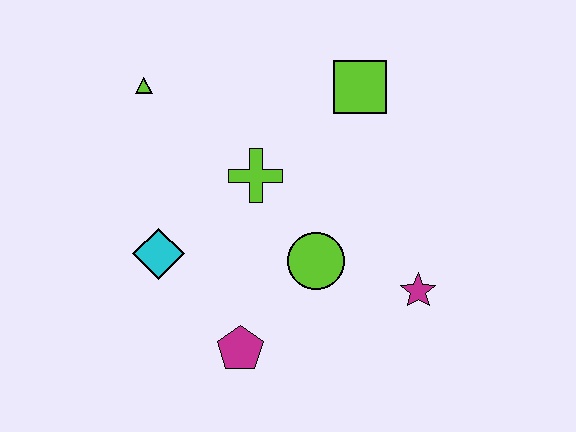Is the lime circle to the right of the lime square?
No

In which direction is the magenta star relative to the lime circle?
The magenta star is to the right of the lime circle.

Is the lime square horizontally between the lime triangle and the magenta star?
Yes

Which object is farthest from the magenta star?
The lime triangle is farthest from the magenta star.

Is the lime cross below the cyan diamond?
No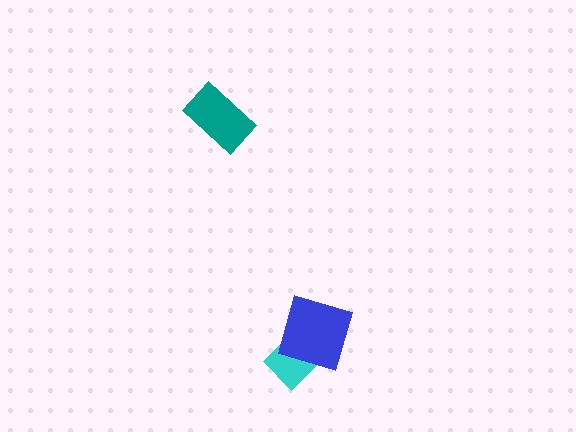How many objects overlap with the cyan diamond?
1 object overlaps with the cyan diamond.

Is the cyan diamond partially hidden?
Yes, it is partially covered by another shape.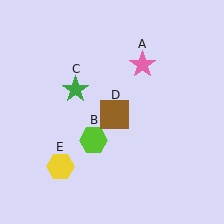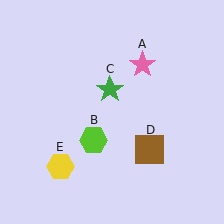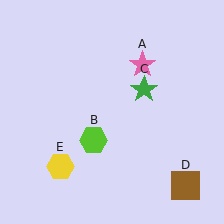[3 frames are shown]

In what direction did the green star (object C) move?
The green star (object C) moved right.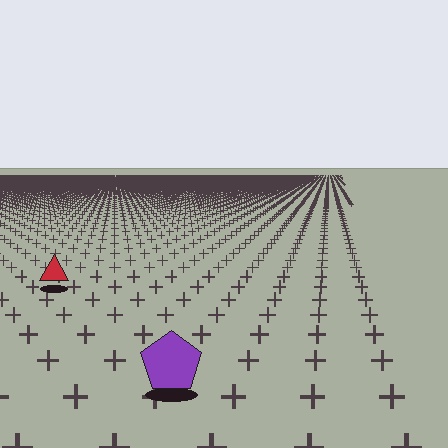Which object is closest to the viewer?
The purple pentagon is closest. The texture marks near it are larger and more spread out.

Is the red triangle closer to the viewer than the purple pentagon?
No. The purple pentagon is closer — you can tell from the texture gradient: the ground texture is coarser near it.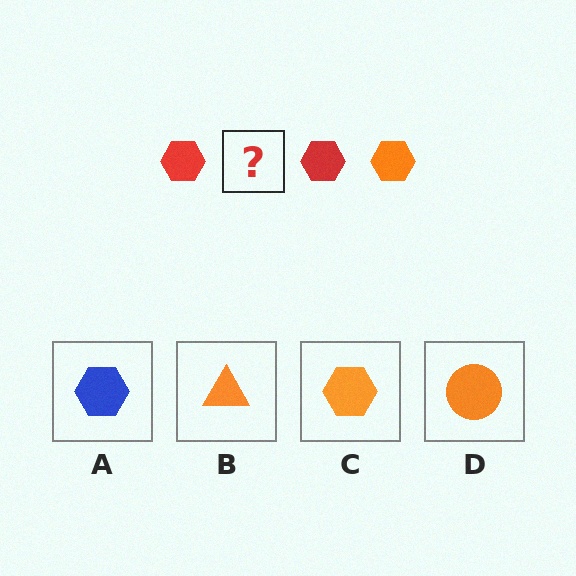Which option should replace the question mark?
Option C.